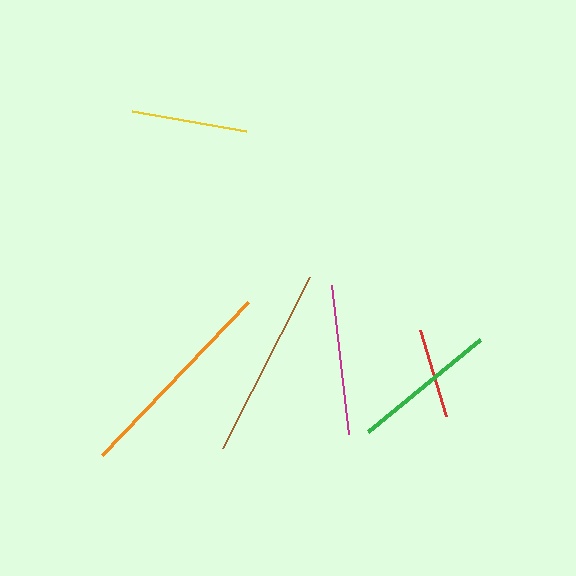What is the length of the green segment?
The green segment is approximately 145 pixels long.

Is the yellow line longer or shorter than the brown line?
The brown line is longer than the yellow line.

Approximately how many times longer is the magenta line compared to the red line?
The magenta line is approximately 1.7 times the length of the red line.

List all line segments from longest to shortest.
From longest to shortest: orange, brown, magenta, green, yellow, red.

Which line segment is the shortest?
The red line is the shortest at approximately 90 pixels.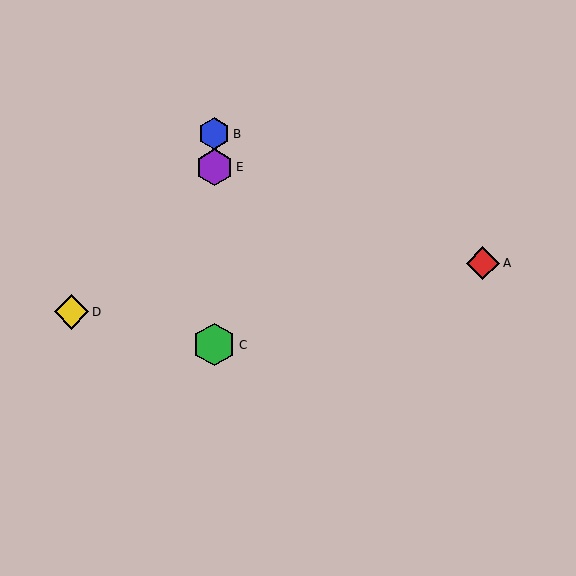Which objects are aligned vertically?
Objects B, C, E are aligned vertically.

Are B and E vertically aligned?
Yes, both are at x≈214.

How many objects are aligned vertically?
3 objects (B, C, E) are aligned vertically.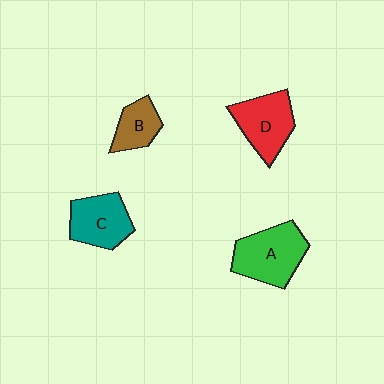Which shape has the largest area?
Shape A (green).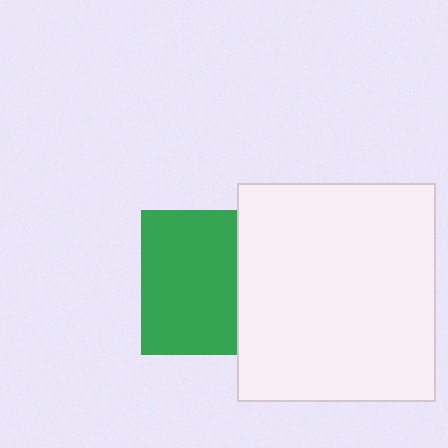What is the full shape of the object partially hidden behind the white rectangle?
The partially hidden object is a green square.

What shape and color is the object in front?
The object in front is a white rectangle.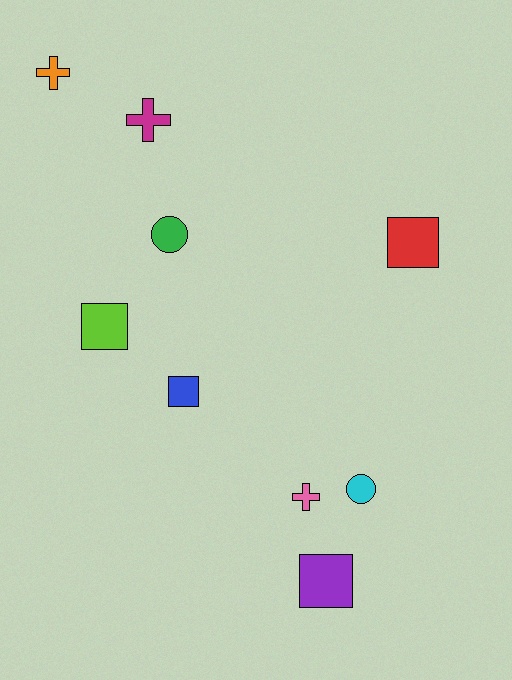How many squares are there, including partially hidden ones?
There are 4 squares.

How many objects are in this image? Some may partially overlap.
There are 9 objects.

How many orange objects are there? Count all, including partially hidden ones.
There is 1 orange object.